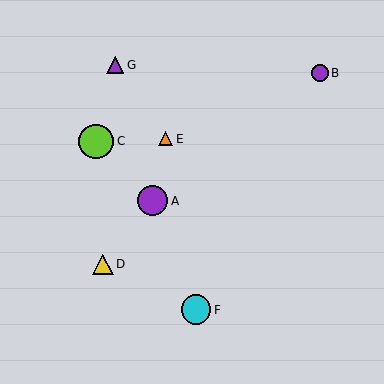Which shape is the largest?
The lime circle (labeled C) is the largest.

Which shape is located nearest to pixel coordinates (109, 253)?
The yellow triangle (labeled D) at (103, 264) is nearest to that location.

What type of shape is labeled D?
Shape D is a yellow triangle.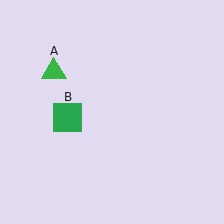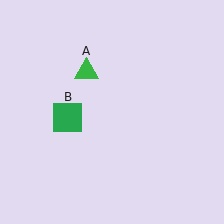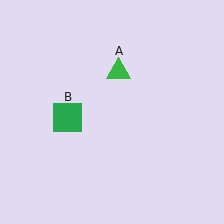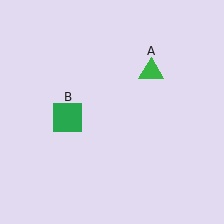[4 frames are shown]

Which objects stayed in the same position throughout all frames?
Green square (object B) remained stationary.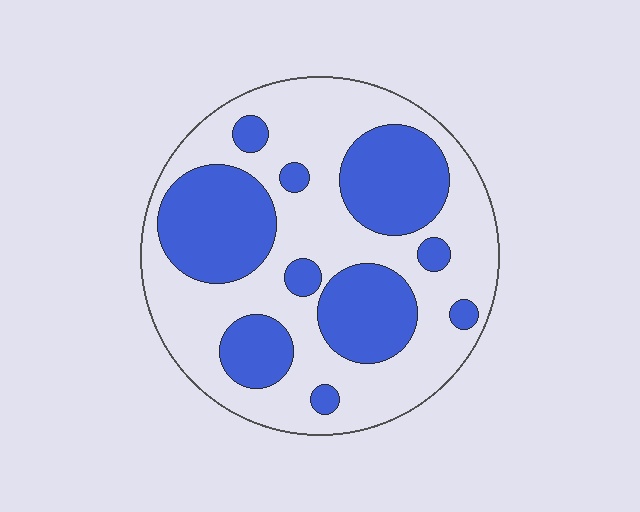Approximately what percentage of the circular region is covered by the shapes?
Approximately 40%.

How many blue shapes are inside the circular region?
10.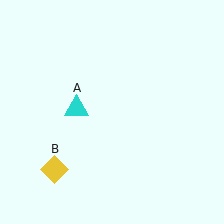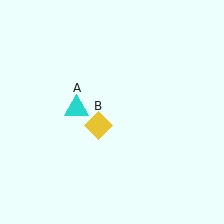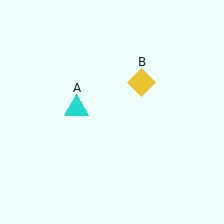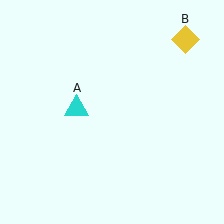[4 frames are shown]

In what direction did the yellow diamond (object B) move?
The yellow diamond (object B) moved up and to the right.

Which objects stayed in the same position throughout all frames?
Cyan triangle (object A) remained stationary.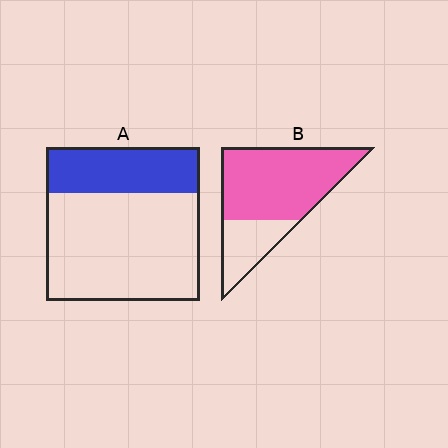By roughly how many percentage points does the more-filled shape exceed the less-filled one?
By roughly 40 percentage points (B over A).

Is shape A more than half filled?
No.